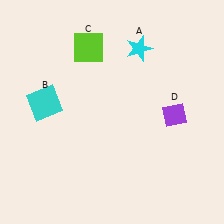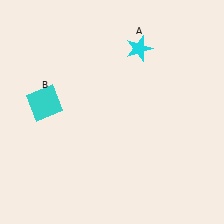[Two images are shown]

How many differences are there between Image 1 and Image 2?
There are 2 differences between the two images.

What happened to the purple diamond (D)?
The purple diamond (D) was removed in Image 2. It was in the bottom-right area of Image 1.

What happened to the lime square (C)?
The lime square (C) was removed in Image 2. It was in the top-left area of Image 1.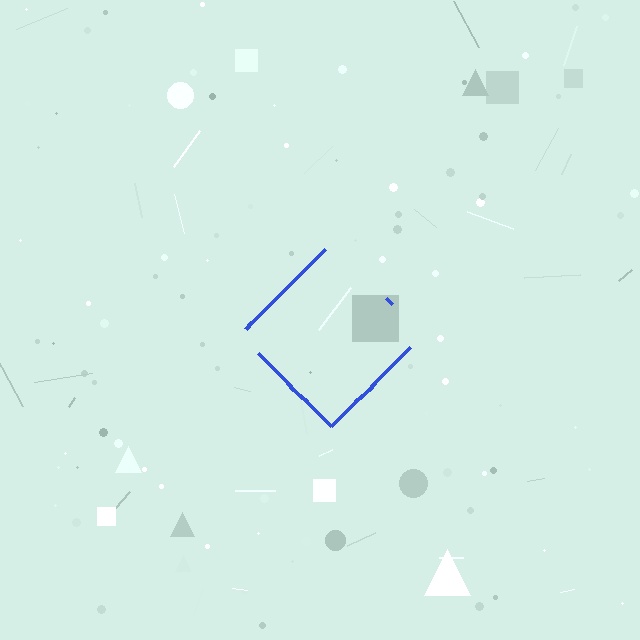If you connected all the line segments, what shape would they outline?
They would outline a diamond.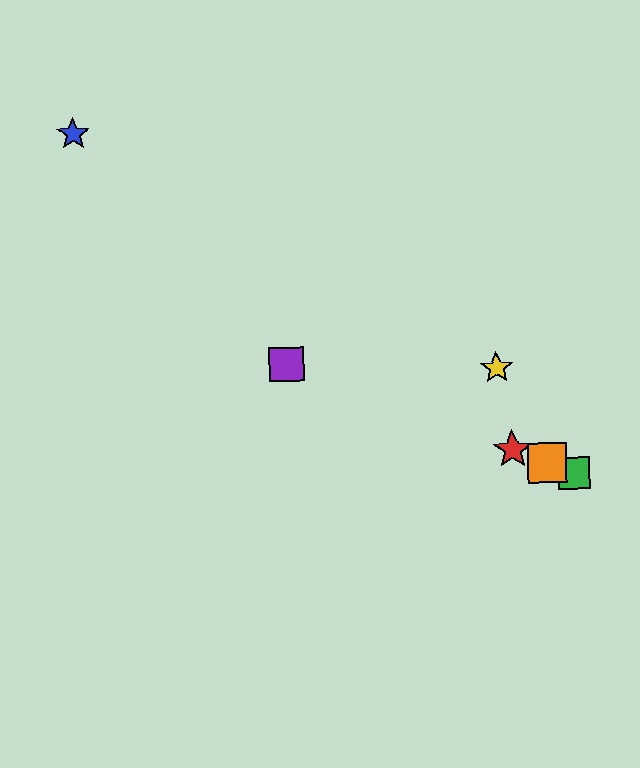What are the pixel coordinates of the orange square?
The orange square is at (547, 463).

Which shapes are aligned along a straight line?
The red star, the green square, the purple square, the orange square are aligned along a straight line.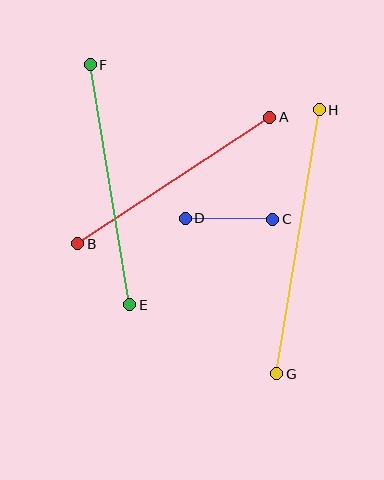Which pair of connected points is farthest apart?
Points G and H are farthest apart.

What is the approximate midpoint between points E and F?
The midpoint is at approximately (110, 185) pixels.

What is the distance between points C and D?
The distance is approximately 87 pixels.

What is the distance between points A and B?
The distance is approximately 230 pixels.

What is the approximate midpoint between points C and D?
The midpoint is at approximately (229, 219) pixels.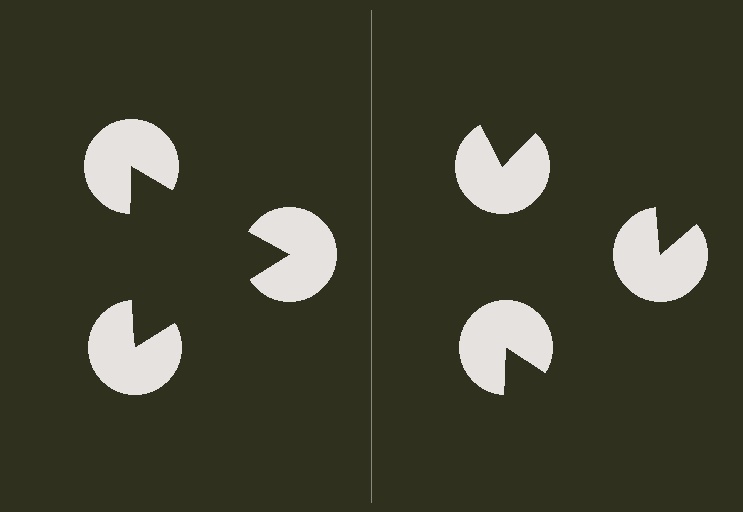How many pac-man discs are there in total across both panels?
6 — 3 on each side.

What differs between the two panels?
The pac-man discs are positioned identically on both sides; only the wedge orientations differ. On the left they align to a triangle; on the right they are misaligned.